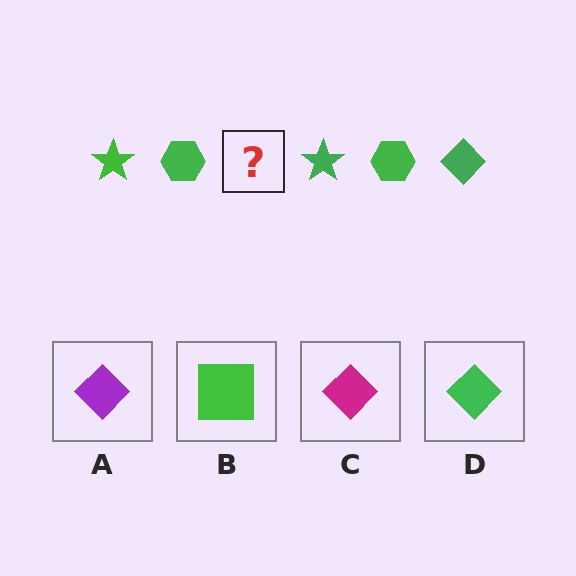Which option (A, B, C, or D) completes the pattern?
D.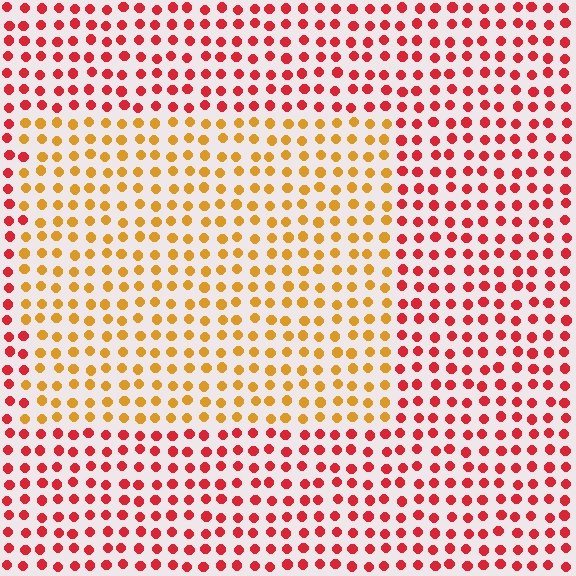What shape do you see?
I see a rectangle.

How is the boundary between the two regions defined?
The boundary is defined purely by a slight shift in hue (about 44 degrees). Spacing, size, and orientation are identical on both sides.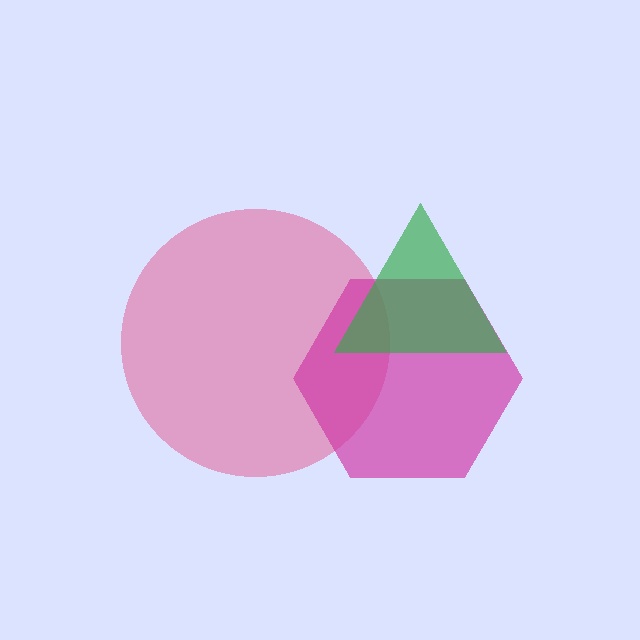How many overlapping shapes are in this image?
There are 3 overlapping shapes in the image.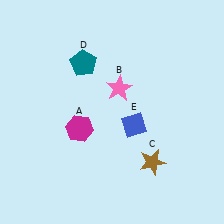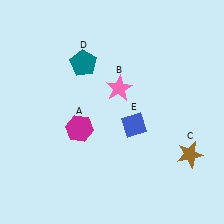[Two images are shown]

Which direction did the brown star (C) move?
The brown star (C) moved right.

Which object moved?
The brown star (C) moved right.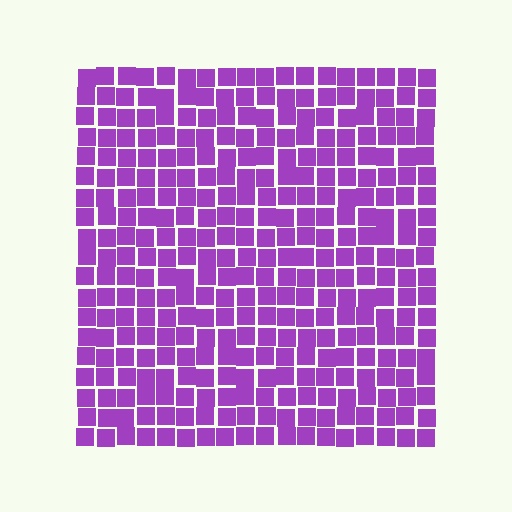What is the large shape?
The large shape is a square.